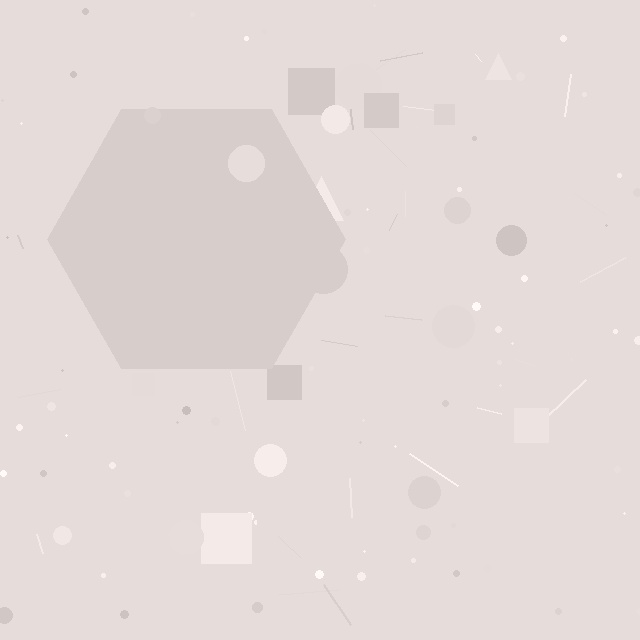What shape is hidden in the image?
A hexagon is hidden in the image.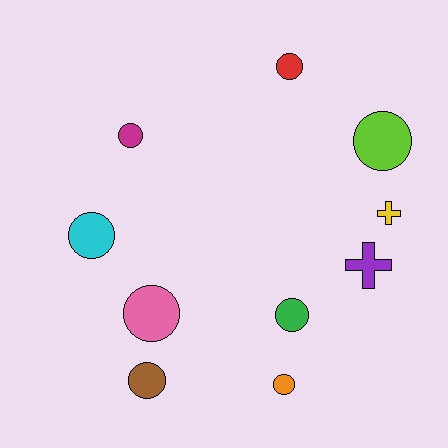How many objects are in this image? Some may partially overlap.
There are 10 objects.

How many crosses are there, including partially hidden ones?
There are 2 crosses.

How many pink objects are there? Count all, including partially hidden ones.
There is 1 pink object.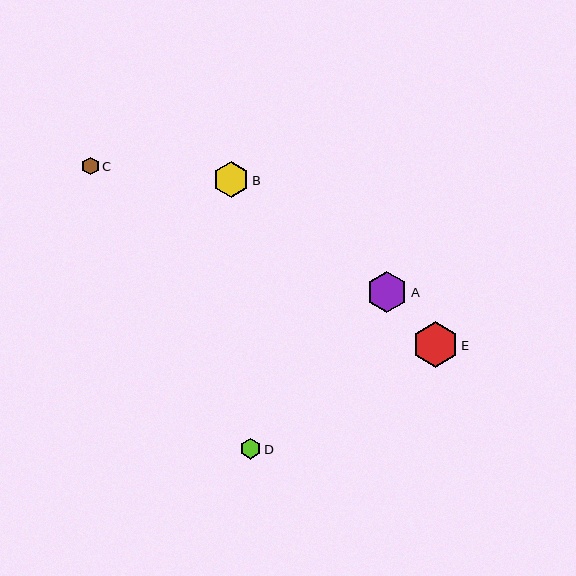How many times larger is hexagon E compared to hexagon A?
Hexagon E is approximately 1.1 times the size of hexagon A.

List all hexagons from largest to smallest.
From largest to smallest: E, A, B, D, C.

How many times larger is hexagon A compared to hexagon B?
Hexagon A is approximately 1.2 times the size of hexagon B.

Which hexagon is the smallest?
Hexagon C is the smallest with a size of approximately 18 pixels.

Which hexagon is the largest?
Hexagon E is the largest with a size of approximately 45 pixels.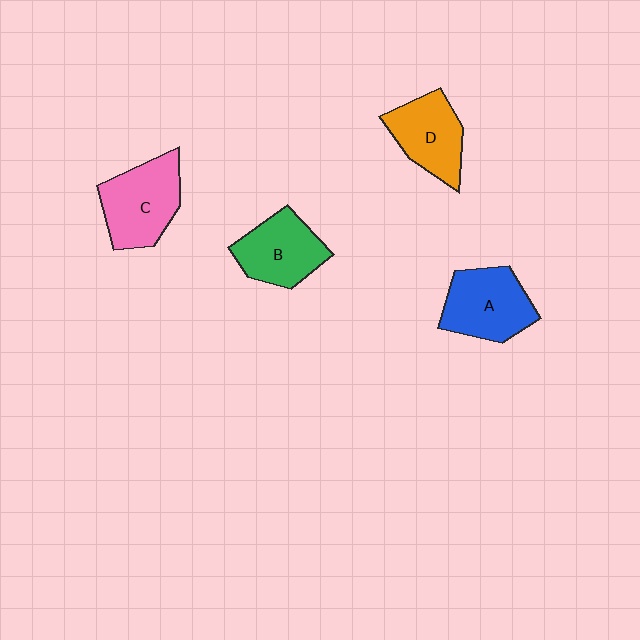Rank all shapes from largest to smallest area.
From largest to smallest: C (pink), A (blue), B (green), D (orange).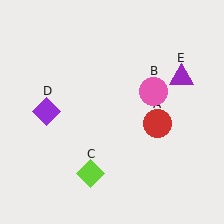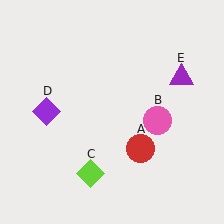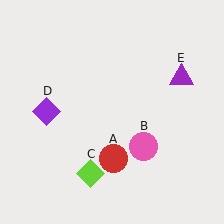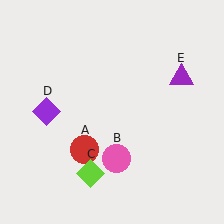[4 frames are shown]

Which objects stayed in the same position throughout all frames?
Lime diamond (object C) and purple diamond (object D) and purple triangle (object E) remained stationary.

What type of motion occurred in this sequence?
The red circle (object A), pink circle (object B) rotated clockwise around the center of the scene.